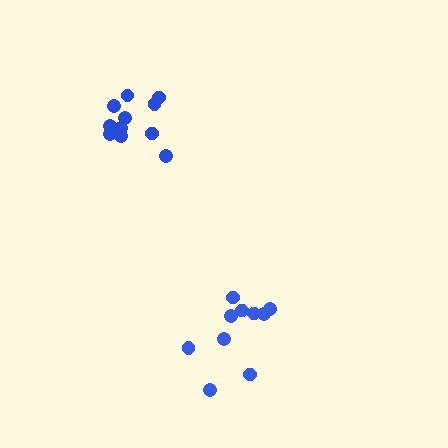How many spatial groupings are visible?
There are 2 spatial groupings.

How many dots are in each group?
Group 1: 10 dots, Group 2: 11 dots (21 total).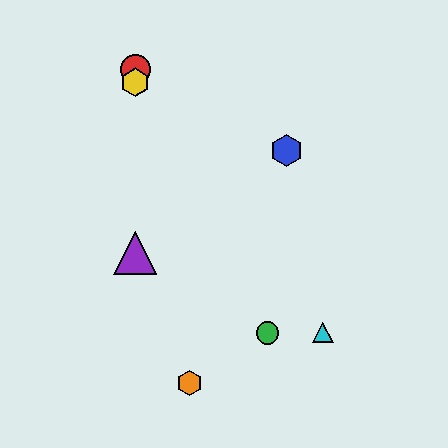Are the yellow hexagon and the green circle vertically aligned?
No, the yellow hexagon is at x≈135 and the green circle is at x≈267.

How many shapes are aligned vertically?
3 shapes (the red circle, the yellow hexagon, the purple triangle) are aligned vertically.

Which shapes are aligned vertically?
The red circle, the yellow hexagon, the purple triangle are aligned vertically.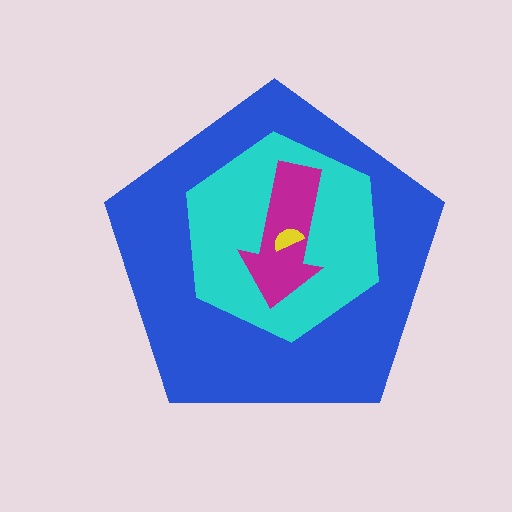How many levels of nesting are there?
4.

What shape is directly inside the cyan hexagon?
The magenta arrow.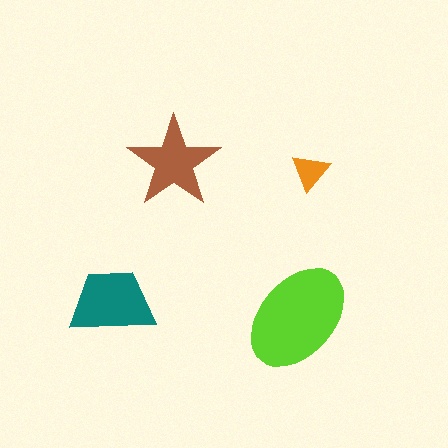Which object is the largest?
The lime ellipse.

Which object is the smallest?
The orange triangle.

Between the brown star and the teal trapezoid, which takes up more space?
The teal trapezoid.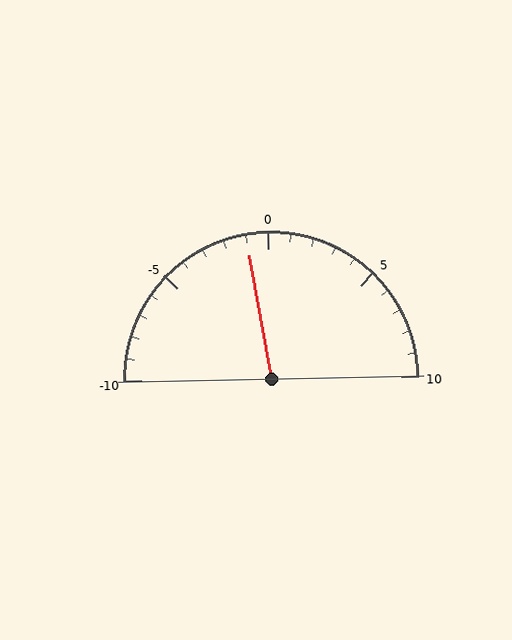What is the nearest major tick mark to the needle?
The nearest major tick mark is 0.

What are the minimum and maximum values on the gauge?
The gauge ranges from -10 to 10.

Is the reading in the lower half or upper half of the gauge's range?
The reading is in the lower half of the range (-10 to 10).